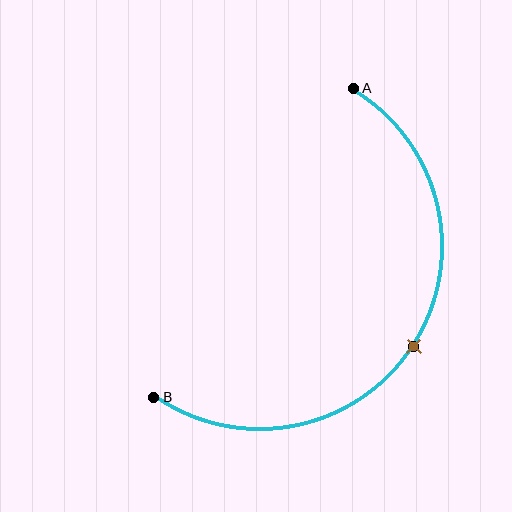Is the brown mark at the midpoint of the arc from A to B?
Yes. The brown mark lies on the arc at equal arc-length from both A and B — it is the arc midpoint.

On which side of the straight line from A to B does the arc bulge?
The arc bulges to the right of the straight line connecting A and B.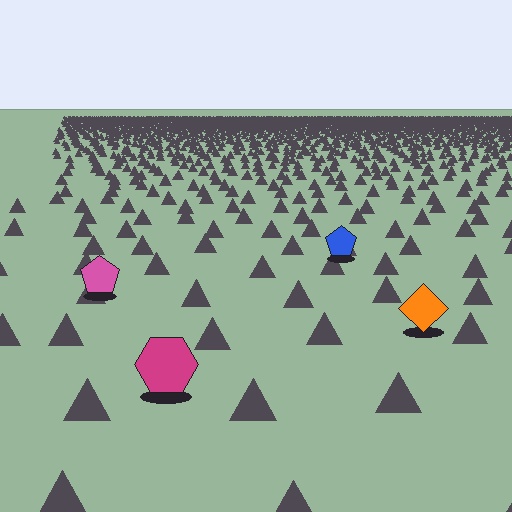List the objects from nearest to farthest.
From nearest to farthest: the magenta hexagon, the orange diamond, the pink pentagon, the blue pentagon.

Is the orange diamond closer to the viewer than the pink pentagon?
Yes. The orange diamond is closer — you can tell from the texture gradient: the ground texture is coarser near it.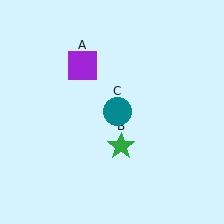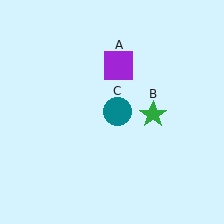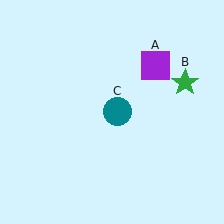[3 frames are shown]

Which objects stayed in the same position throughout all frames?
Teal circle (object C) remained stationary.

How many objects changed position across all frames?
2 objects changed position: purple square (object A), green star (object B).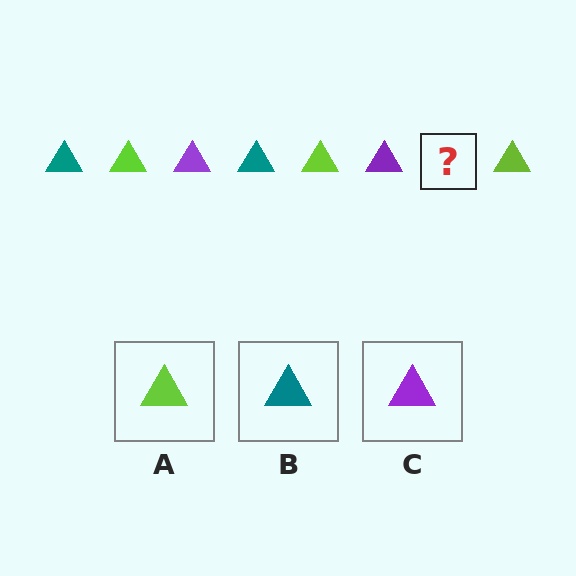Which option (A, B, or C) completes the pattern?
B.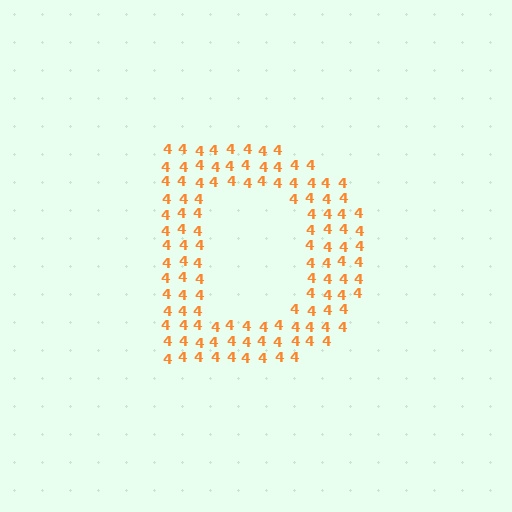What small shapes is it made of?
It is made of small digit 4's.